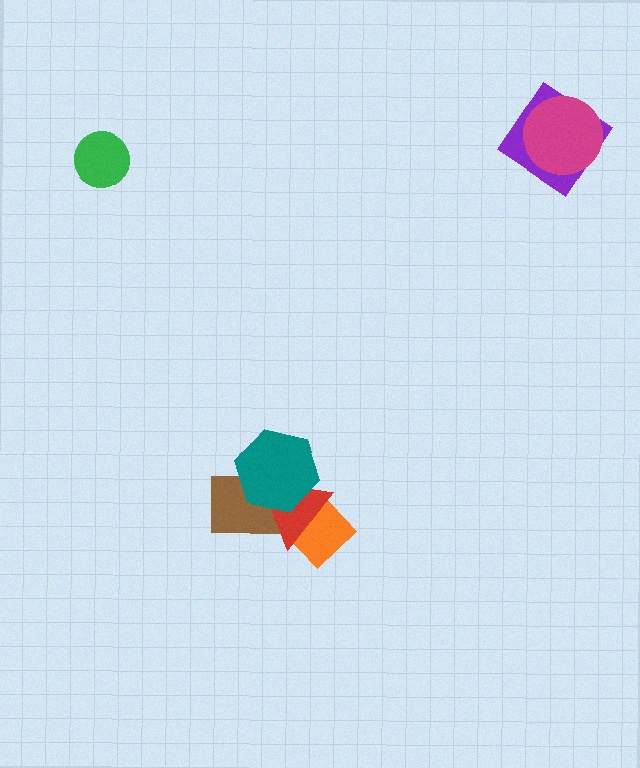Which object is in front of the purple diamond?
The magenta circle is in front of the purple diamond.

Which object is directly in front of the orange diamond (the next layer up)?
The red triangle is directly in front of the orange diamond.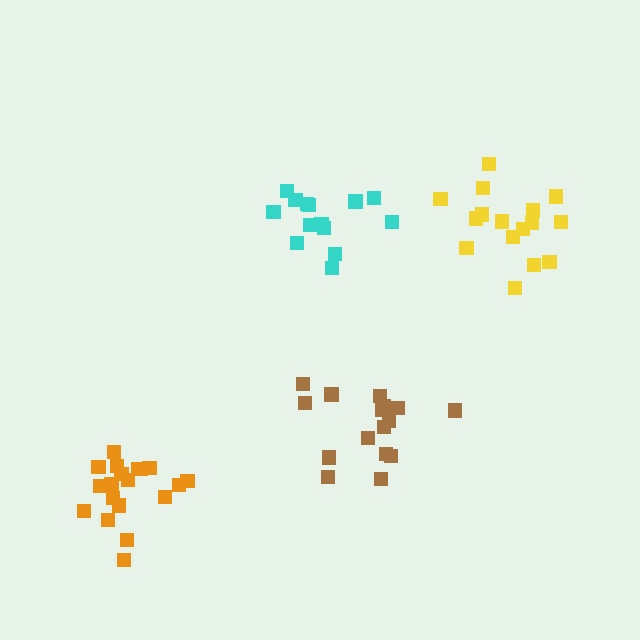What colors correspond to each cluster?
The clusters are colored: brown, cyan, orange, yellow.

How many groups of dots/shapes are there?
There are 4 groups.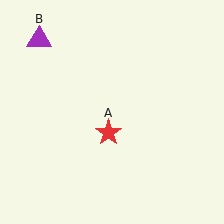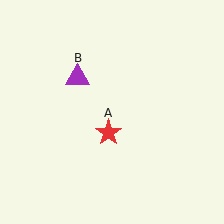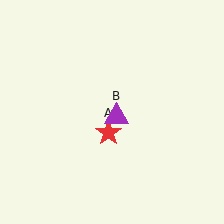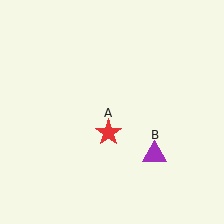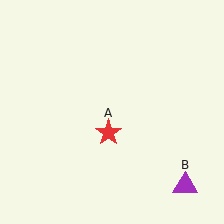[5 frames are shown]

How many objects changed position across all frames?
1 object changed position: purple triangle (object B).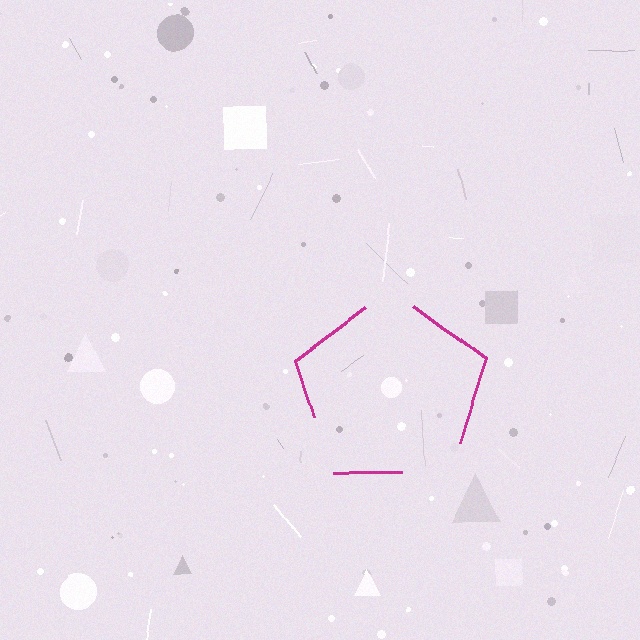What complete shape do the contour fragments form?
The contour fragments form a pentagon.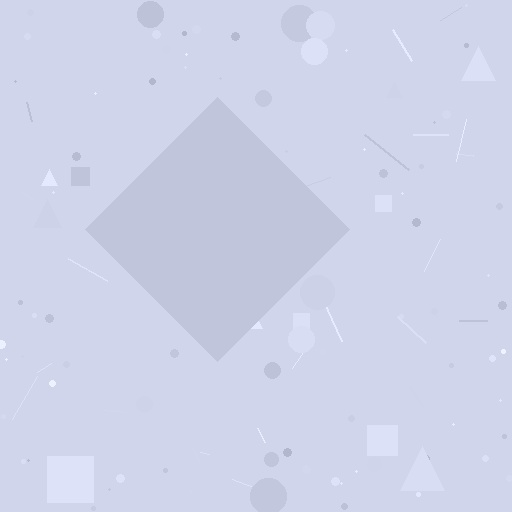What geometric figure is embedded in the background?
A diamond is embedded in the background.